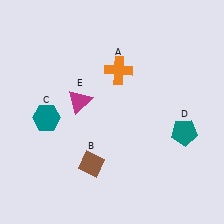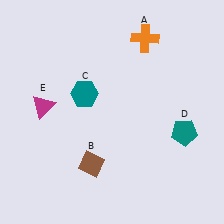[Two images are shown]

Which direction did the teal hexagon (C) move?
The teal hexagon (C) moved right.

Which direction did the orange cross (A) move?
The orange cross (A) moved up.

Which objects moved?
The objects that moved are: the orange cross (A), the teal hexagon (C), the magenta triangle (E).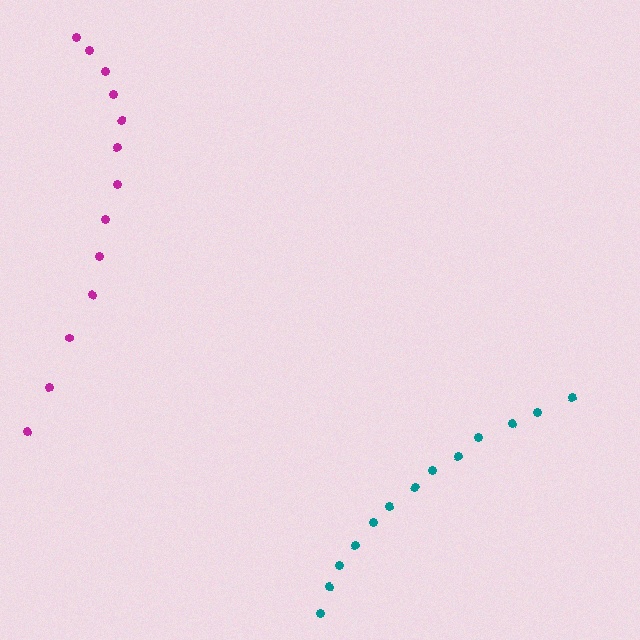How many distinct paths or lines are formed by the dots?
There are 2 distinct paths.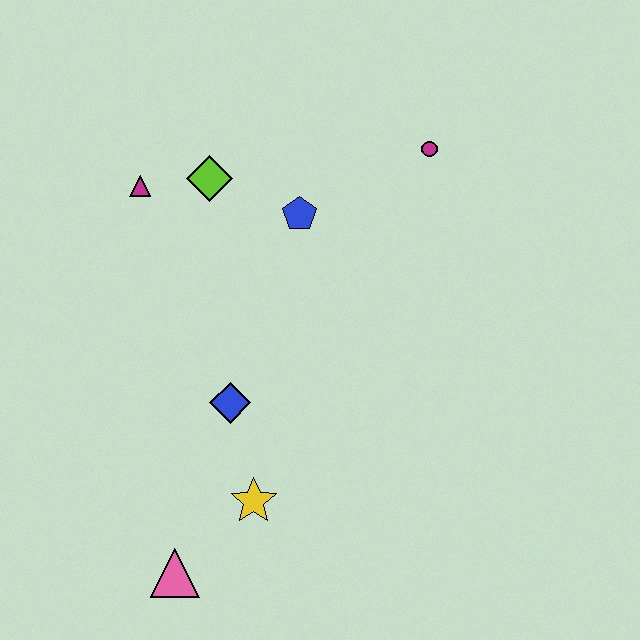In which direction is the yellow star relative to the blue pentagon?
The yellow star is below the blue pentagon.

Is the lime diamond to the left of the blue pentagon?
Yes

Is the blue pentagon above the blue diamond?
Yes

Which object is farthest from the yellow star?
The magenta circle is farthest from the yellow star.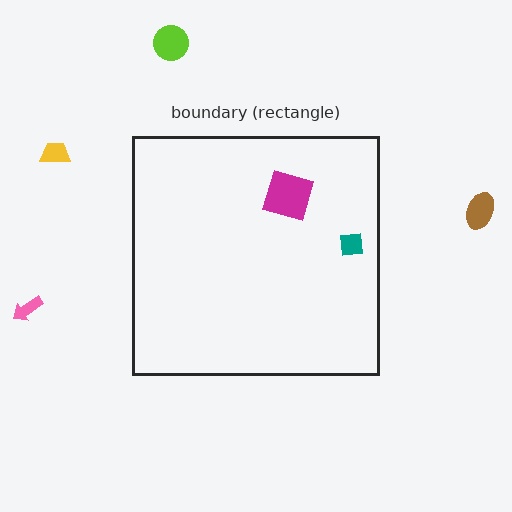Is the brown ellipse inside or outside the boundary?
Outside.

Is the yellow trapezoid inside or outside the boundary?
Outside.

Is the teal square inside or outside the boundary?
Inside.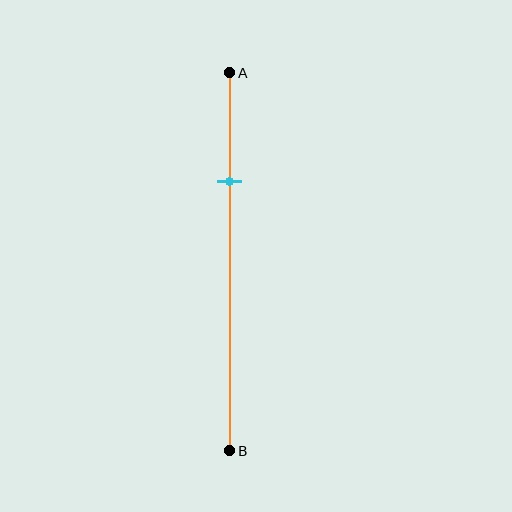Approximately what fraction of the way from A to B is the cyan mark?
The cyan mark is approximately 30% of the way from A to B.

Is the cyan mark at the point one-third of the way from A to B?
No, the mark is at about 30% from A, not at the 33% one-third point.